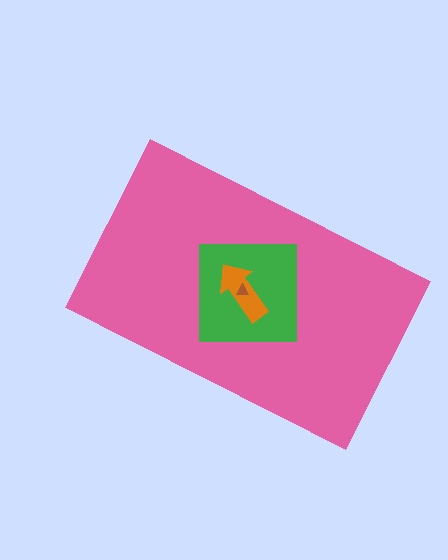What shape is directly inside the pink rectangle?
The green square.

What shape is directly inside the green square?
The orange arrow.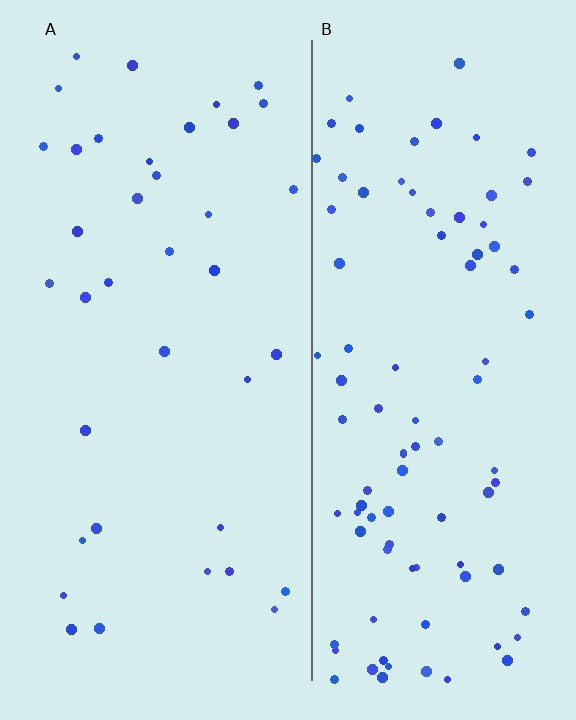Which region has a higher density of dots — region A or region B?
B (the right).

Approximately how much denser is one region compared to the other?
Approximately 2.5× — region B over region A.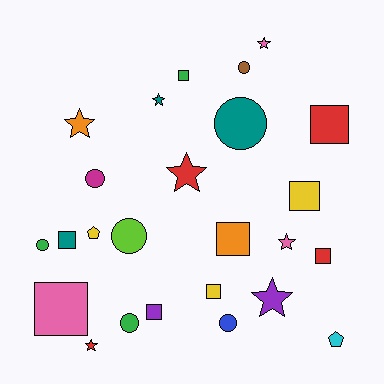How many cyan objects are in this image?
There is 1 cyan object.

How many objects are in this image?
There are 25 objects.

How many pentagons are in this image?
There are 2 pentagons.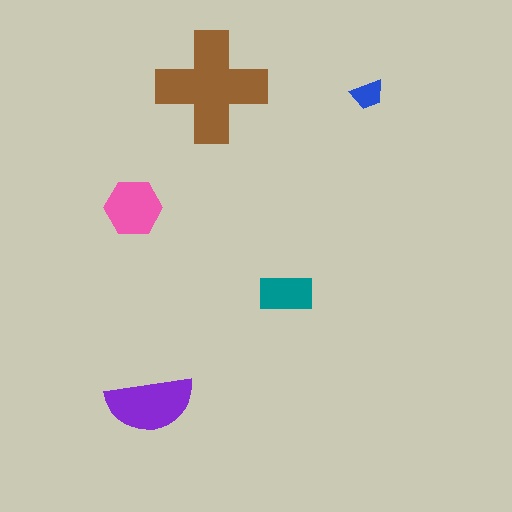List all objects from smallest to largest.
The blue trapezoid, the teal rectangle, the pink hexagon, the purple semicircle, the brown cross.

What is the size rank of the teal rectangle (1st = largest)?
4th.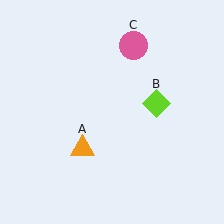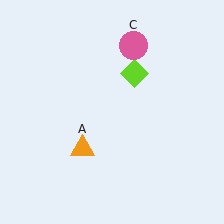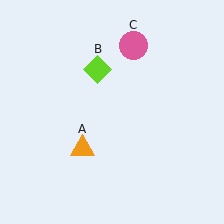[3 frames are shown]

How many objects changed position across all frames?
1 object changed position: lime diamond (object B).